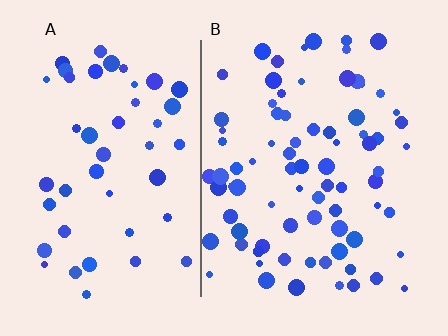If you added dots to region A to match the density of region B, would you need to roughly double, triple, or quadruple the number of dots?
Approximately double.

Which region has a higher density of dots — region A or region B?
B (the right).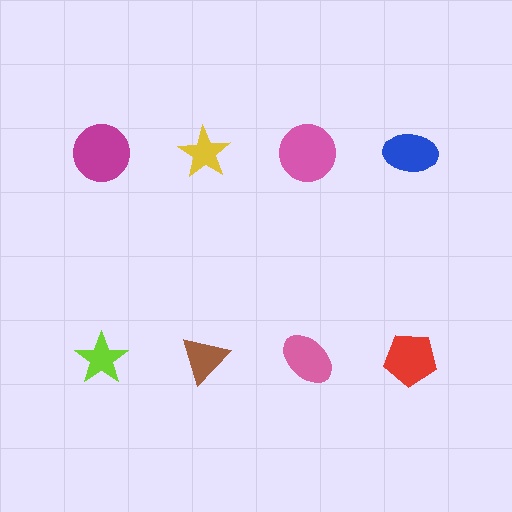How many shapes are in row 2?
4 shapes.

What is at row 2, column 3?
A pink ellipse.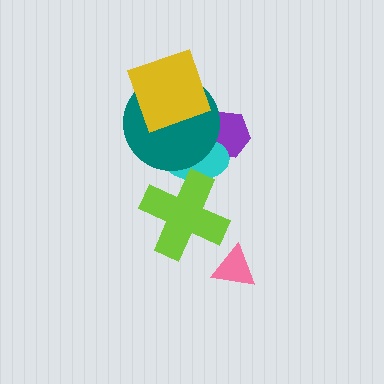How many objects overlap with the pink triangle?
0 objects overlap with the pink triangle.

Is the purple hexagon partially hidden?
Yes, it is partially covered by another shape.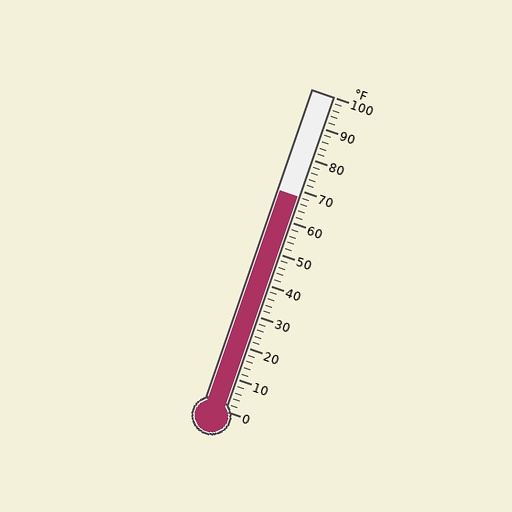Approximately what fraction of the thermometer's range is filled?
The thermometer is filled to approximately 70% of its range.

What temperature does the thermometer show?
The thermometer shows approximately 68°F.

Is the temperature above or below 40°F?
The temperature is above 40°F.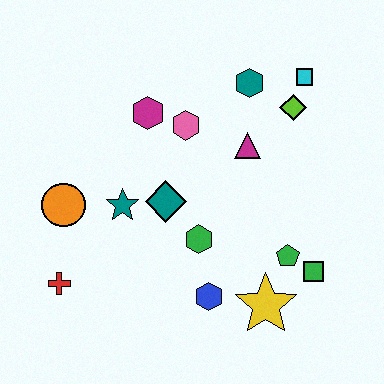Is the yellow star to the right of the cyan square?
No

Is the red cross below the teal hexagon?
Yes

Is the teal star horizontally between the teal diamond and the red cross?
Yes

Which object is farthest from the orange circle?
The cyan square is farthest from the orange circle.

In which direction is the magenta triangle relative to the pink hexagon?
The magenta triangle is to the right of the pink hexagon.